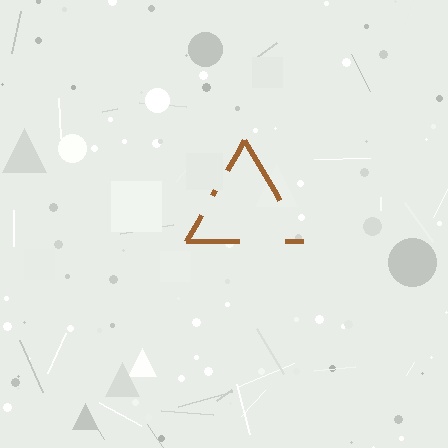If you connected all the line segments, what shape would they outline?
They would outline a triangle.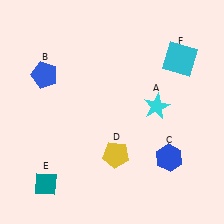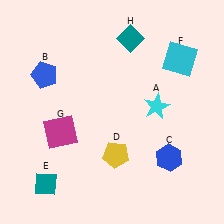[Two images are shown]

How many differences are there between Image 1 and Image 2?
There are 2 differences between the two images.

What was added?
A magenta square (G), a teal diamond (H) were added in Image 2.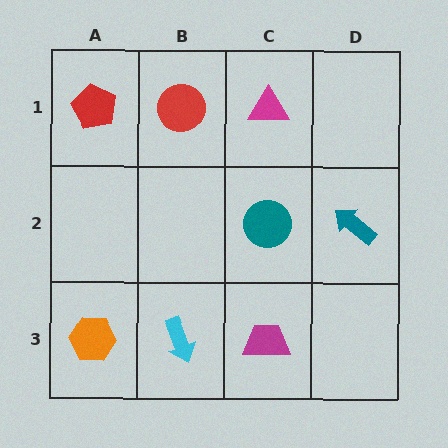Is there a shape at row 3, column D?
No, that cell is empty.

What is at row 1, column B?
A red circle.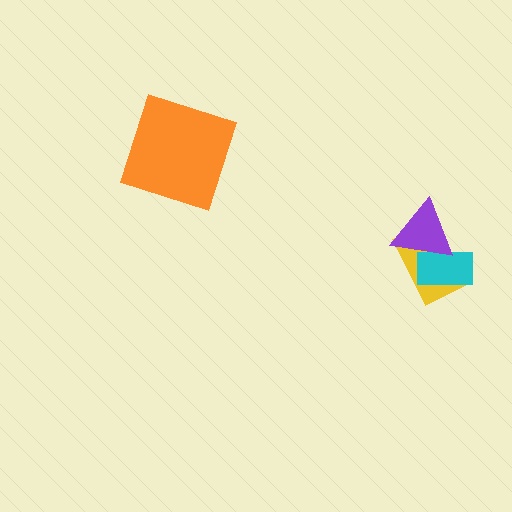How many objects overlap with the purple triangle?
2 objects overlap with the purple triangle.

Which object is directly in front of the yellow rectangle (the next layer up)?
The cyan rectangle is directly in front of the yellow rectangle.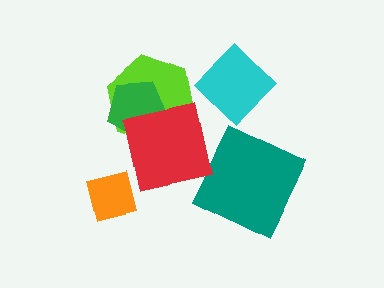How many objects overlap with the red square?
2 objects overlap with the red square.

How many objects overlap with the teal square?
0 objects overlap with the teal square.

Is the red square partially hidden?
No, no other shape covers it.